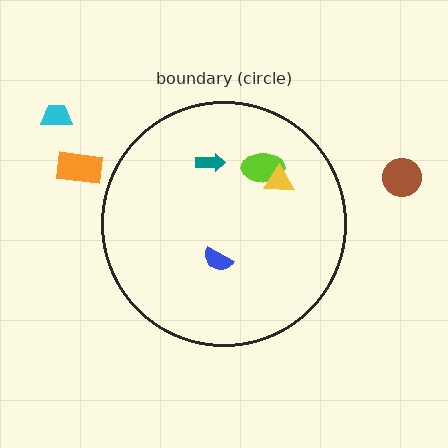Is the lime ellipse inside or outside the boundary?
Inside.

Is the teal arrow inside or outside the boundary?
Inside.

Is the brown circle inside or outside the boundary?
Outside.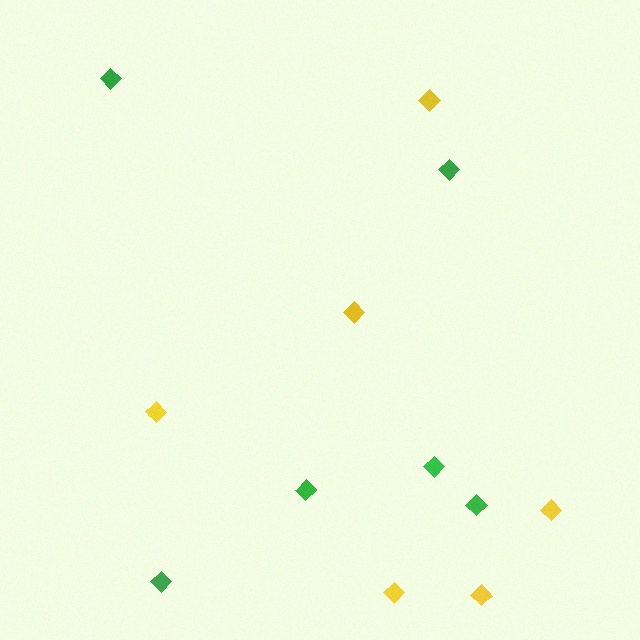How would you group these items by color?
There are 2 groups: one group of yellow diamonds (6) and one group of green diamonds (6).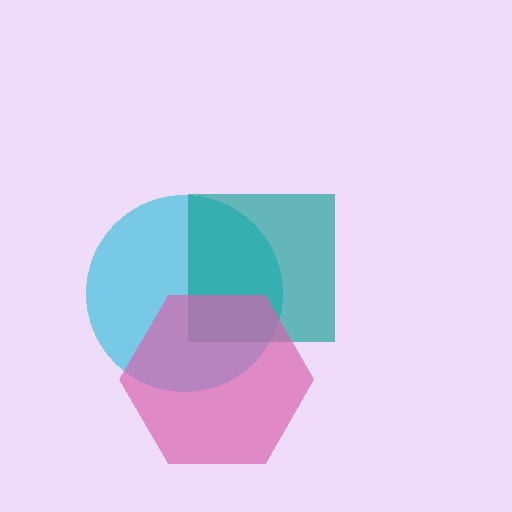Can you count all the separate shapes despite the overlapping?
Yes, there are 3 separate shapes.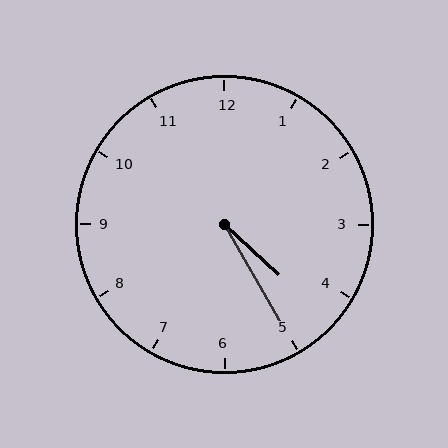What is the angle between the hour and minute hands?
Approximately 18 degrees.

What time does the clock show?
4:25.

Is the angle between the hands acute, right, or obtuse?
It is acute.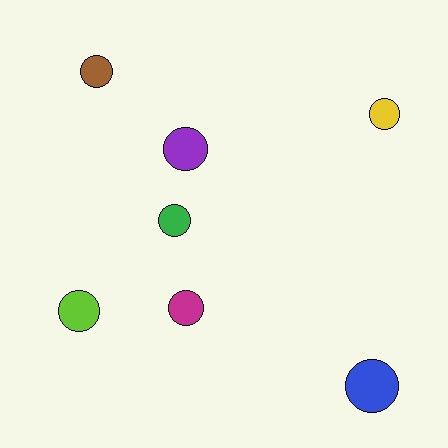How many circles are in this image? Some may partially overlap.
There are 7 circles.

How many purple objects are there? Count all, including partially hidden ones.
There is 1 purple object.